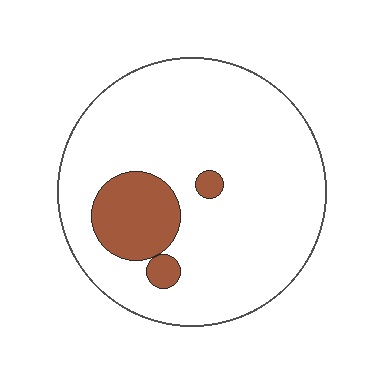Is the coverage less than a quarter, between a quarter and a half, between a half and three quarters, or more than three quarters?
Less than a quarter.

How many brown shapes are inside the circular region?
3.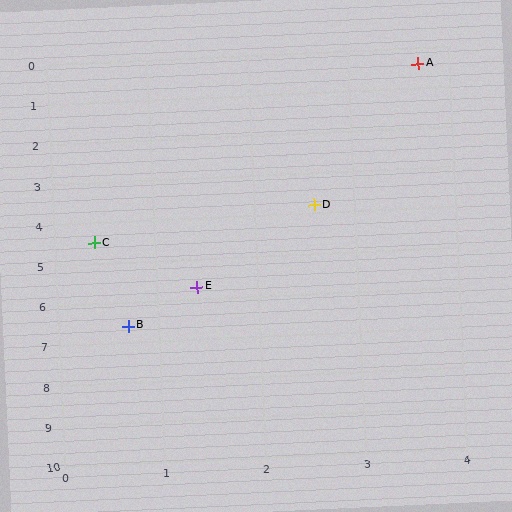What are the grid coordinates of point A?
Point A is at approximately (3.7, 0.4).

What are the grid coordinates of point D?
Point D is at approximately (2.6, 3.8).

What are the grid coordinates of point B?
Point B is at approximately (0.7, 6.6).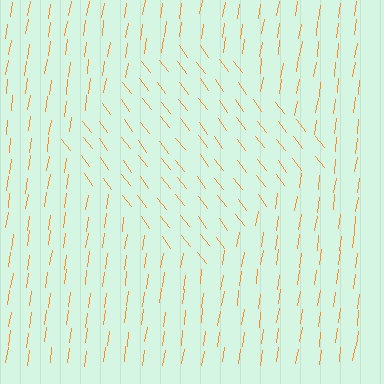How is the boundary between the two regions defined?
The boundary is defined purely by a change in line orientation (approximately 45 degrees difference). All lines are the same color and thickness.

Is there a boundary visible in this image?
Yes, there is a texture boundary formed by a change in line orientation.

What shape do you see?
I see a diamond.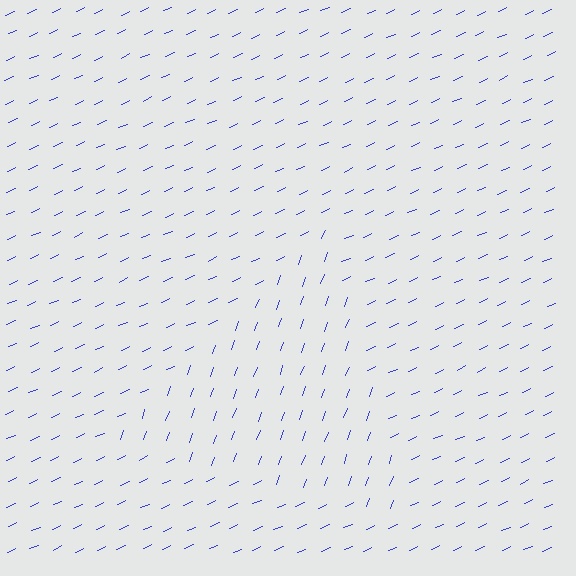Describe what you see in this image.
The image is filled with small blue line segments. A triangle region in the image has lines oriented differently from the surrounding lines, creating a visible texture boundary.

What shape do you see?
I see a triangle.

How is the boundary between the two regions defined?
The boundary is defined purely by a change in line orientation (approximately 45 degrees difference). All lines are the same color and thickness.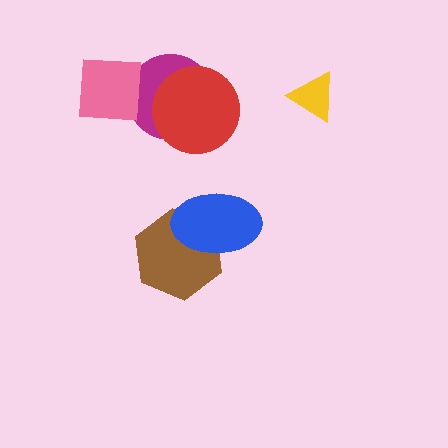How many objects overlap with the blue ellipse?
1 object overlaps with the blue ellipse.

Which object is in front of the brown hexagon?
The blue ellipse is in front of the brown hexagon.